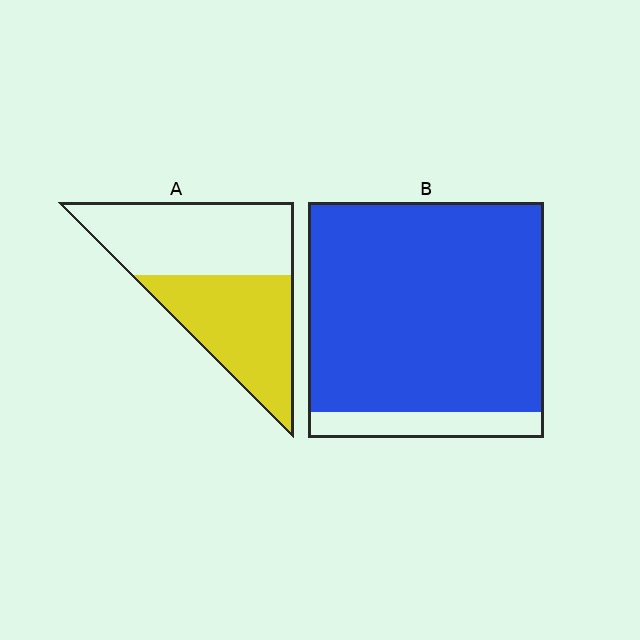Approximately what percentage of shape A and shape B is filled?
A is approximately 50% and B is approximately 90%.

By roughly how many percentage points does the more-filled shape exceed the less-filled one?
By roughly 40 percentage points (B over A).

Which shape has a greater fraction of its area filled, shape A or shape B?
Shape B.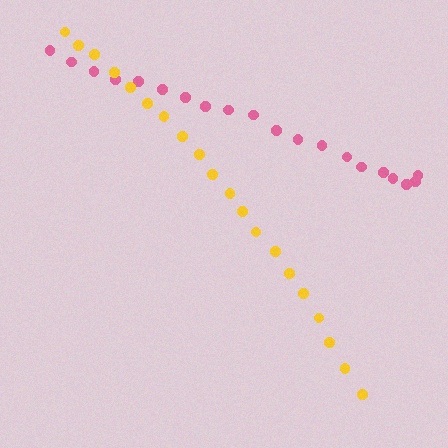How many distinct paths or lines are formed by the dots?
There are 2 distinct paths.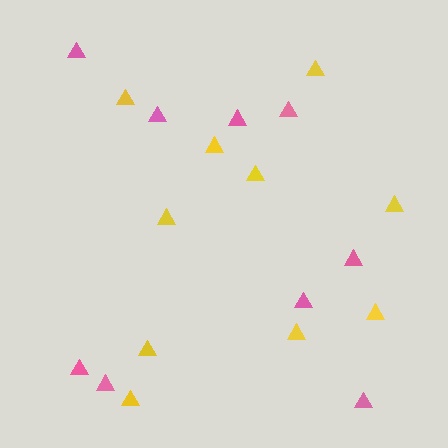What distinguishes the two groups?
There are 2 groups: one group of yellow triangles (10) and one group of pink triangles (9).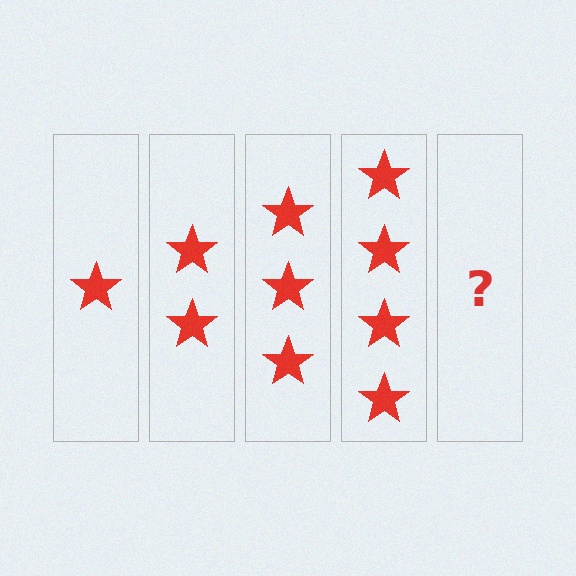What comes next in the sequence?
The next element should be 5 stars.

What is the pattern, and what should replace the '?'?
The pattern is that each step adds one more star. The '?' should be 5 stars.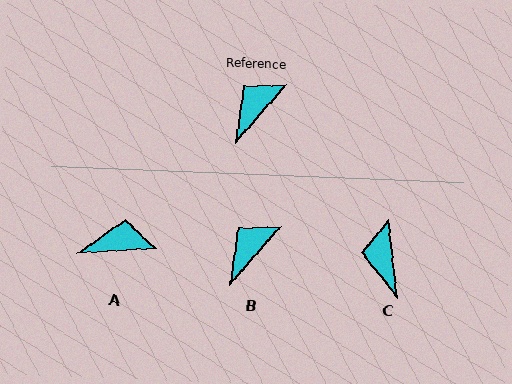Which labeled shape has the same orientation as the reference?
B.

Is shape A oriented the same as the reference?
No, it is off by about 45 degrees.